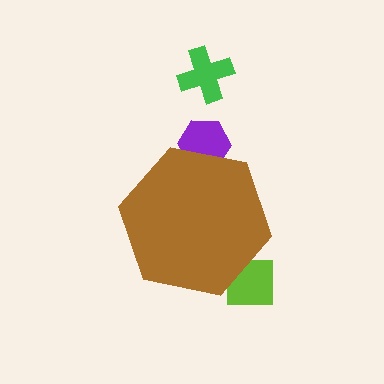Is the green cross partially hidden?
No, the green cross is fully visible.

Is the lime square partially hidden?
Yes, the lime square is partially hidden behind the brown hexagon.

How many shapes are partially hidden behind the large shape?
2 shapes are partially hidden.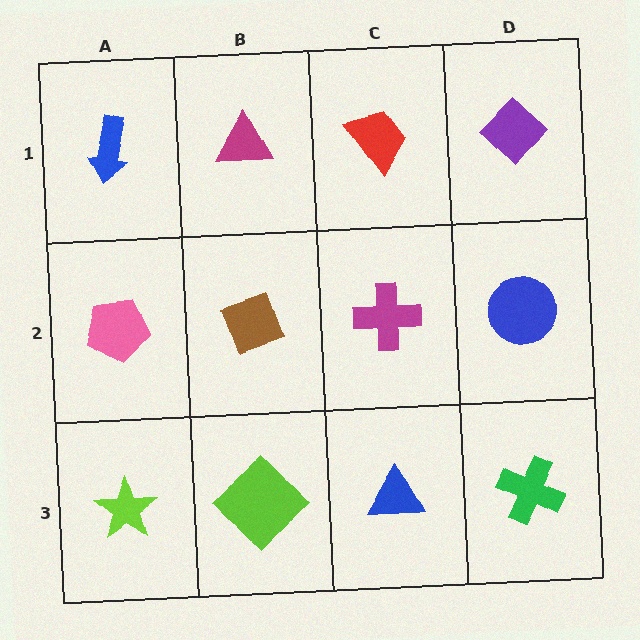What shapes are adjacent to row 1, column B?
A brown diamond (row 2, column B), a blue arrow (row 1, column A), a red trapezoid (row 1, column C).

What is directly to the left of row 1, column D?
A red trapezoid.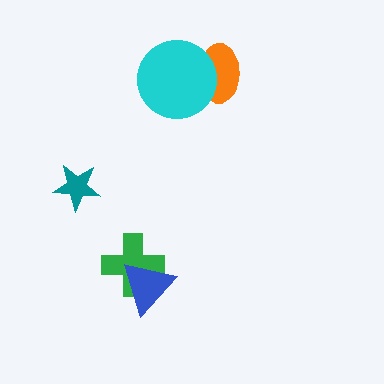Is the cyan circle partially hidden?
No, no other shape covers it.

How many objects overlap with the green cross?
1 object overlaps with the green cross.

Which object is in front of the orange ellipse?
The cyan circle is in front of the orange ellipse.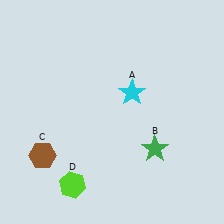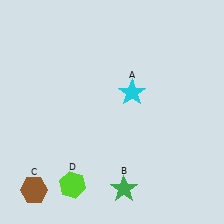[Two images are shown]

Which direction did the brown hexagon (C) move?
The brown hexagon (C) moved down.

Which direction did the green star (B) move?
The green star (B) moved down.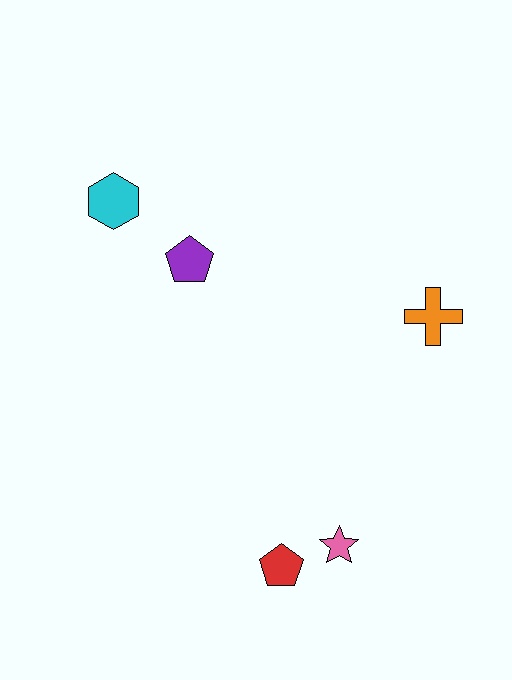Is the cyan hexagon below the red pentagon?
No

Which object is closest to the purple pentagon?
The cyan hexagon is closest to the purple pentagon.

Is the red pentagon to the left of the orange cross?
Yes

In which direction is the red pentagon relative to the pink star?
The red pentagon is to the left of the pink star.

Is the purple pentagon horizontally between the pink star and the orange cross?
No